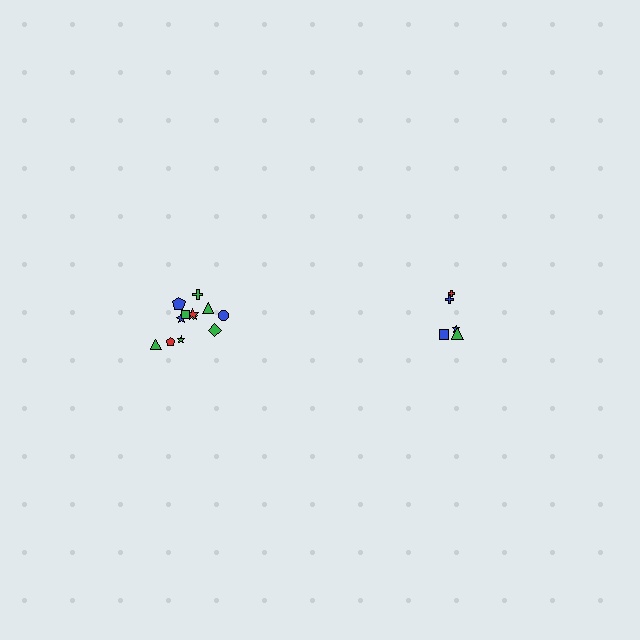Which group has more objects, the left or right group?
The left group.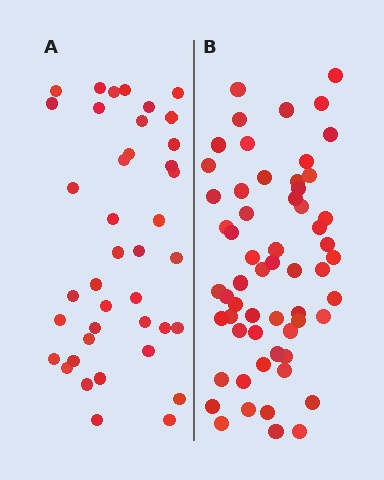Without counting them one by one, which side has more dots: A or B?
Region B (the right region) has more dots.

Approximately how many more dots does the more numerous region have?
Region B has approximately 20 more dots than region A.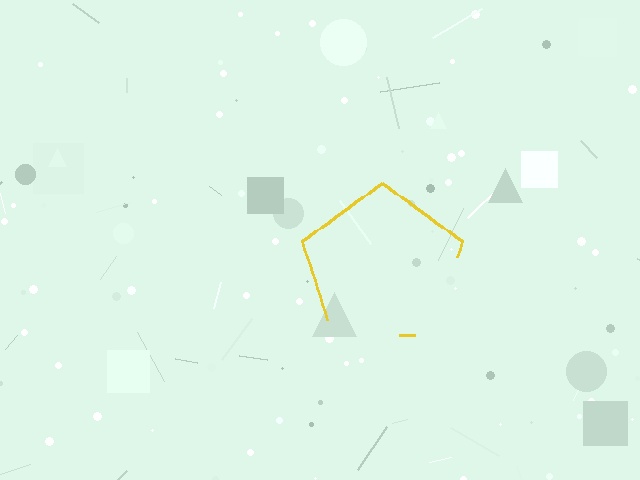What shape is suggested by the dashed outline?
The dashed outline suggests a pentagon.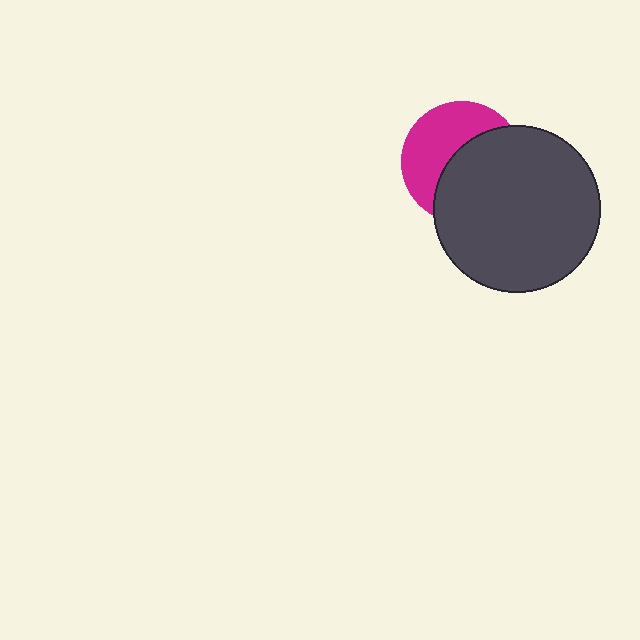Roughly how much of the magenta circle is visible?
About half of it is visible (roughly 46%).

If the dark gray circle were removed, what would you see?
You would see the complete magenta circle.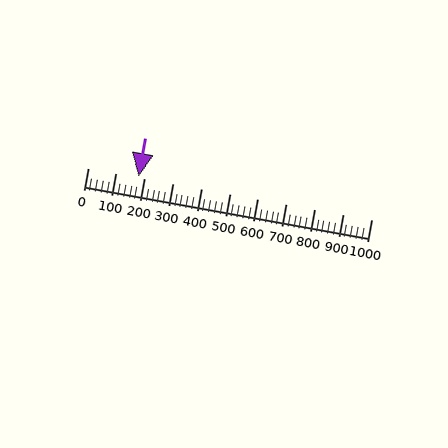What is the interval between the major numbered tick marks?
The major tick marks are spaced 100 units apart.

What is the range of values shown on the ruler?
The ruler shows values from 0 to 1000.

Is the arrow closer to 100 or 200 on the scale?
The arrow is closer to 200.